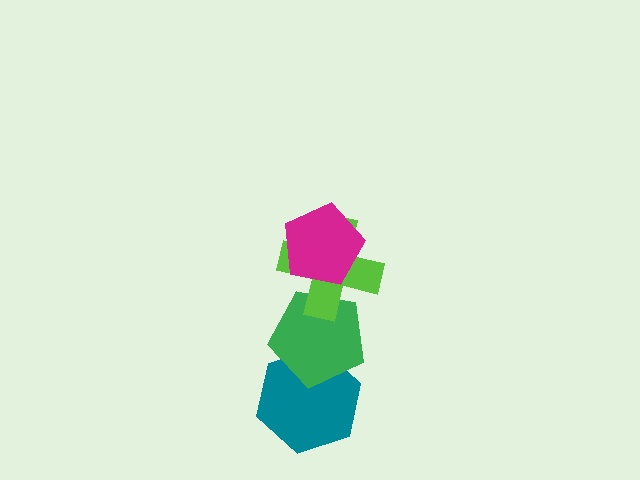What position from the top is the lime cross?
The lime cross is 2nd from the top.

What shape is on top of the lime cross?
The magenta pentagon is on top of the lime cross.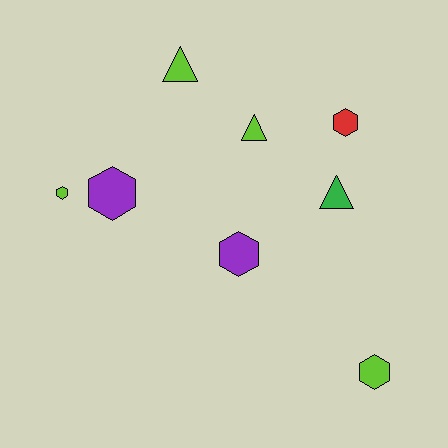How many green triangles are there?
There is 1 green triangle.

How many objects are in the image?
There are 8 objects.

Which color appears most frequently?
Lime, with 4 objects.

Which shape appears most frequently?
Hexagon, with 5 objects.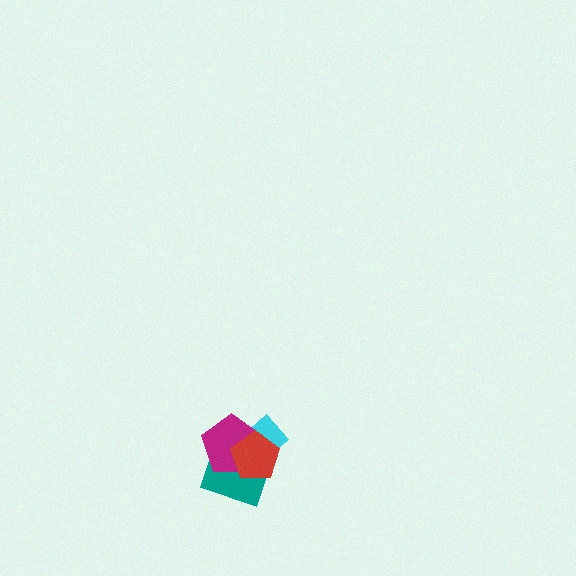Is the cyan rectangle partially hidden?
Yes, it is partially covered by another shape.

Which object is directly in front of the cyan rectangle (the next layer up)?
The magenta pentagon is directly in front of the cyan rectangle.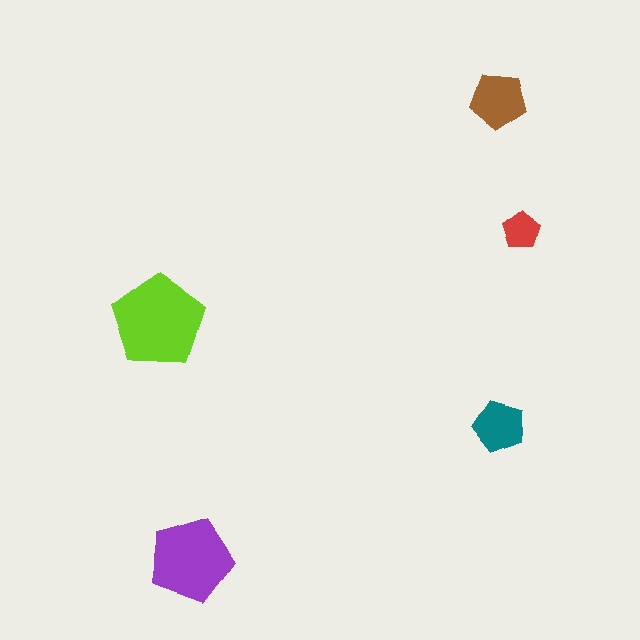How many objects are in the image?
There are 5 objects in the image.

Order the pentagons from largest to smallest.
the lime one, the purple one, the brown one, the teal one, the red one.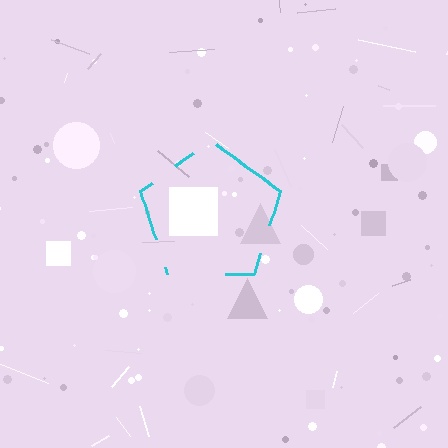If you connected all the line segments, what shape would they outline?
They would outline a pentagon.